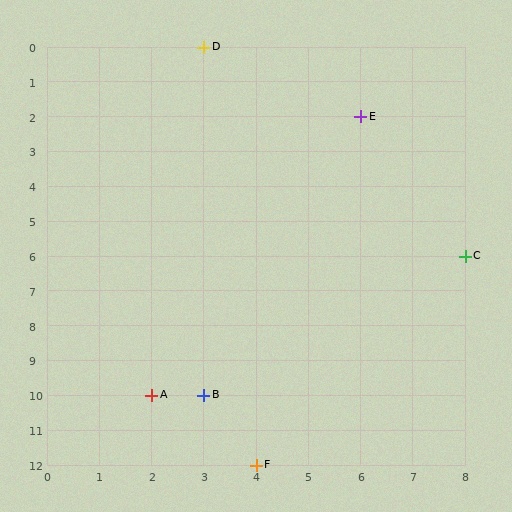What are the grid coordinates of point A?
Point A is at grid coordinates (2, 10).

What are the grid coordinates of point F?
Point F is at grid coordinates (4, 12).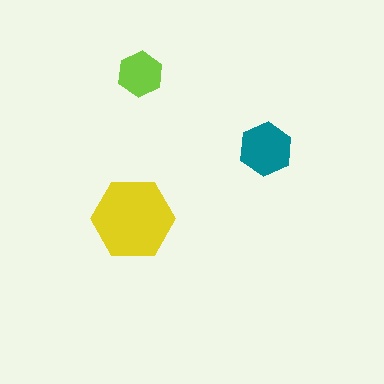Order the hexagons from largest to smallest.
the yellow one, the teal one, the lime one.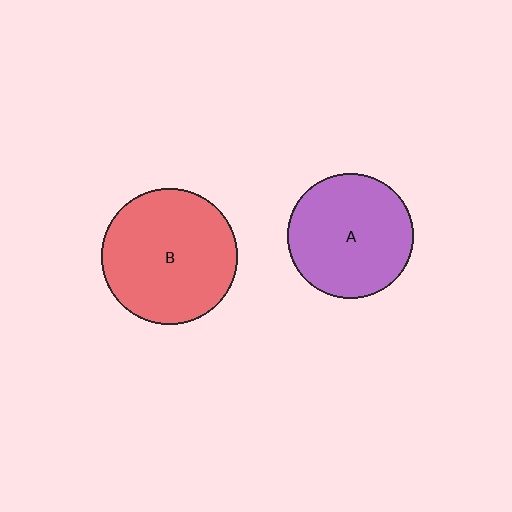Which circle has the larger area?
Circle B (red).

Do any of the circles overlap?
No, none of the circles overlap.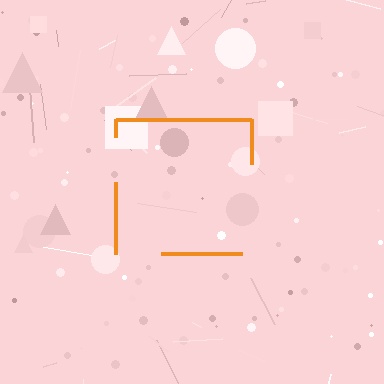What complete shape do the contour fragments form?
The contour fragments form a square.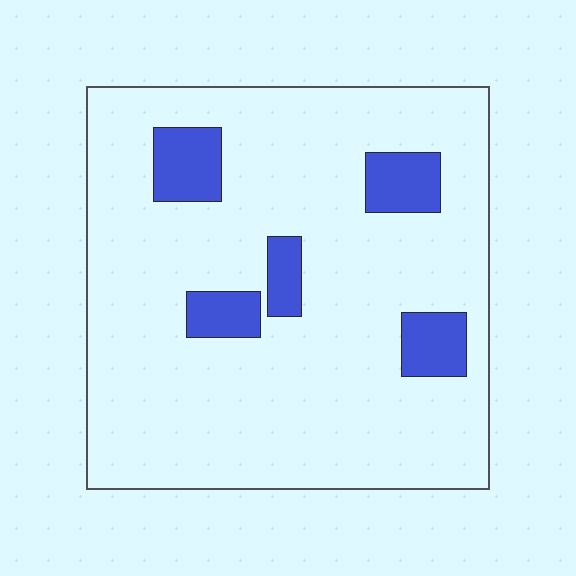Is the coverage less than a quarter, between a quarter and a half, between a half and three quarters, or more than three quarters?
Less than a quarter.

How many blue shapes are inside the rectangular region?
5.